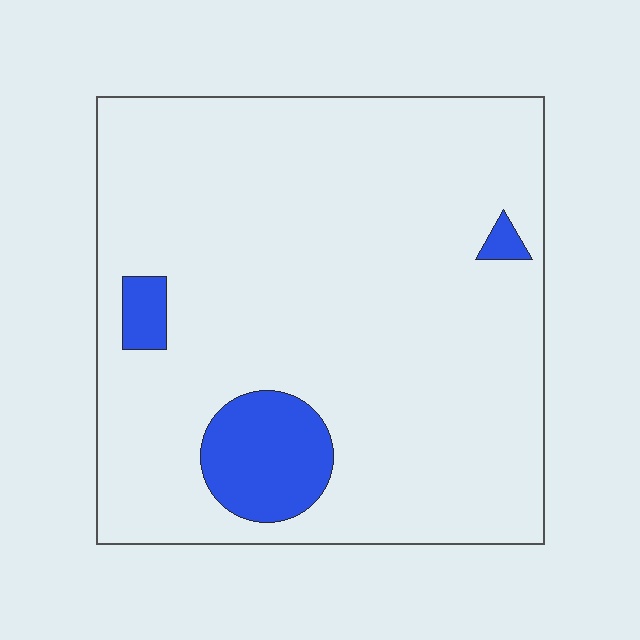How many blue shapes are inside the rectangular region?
3.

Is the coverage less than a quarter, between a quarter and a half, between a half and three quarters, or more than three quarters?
Less than a quarter.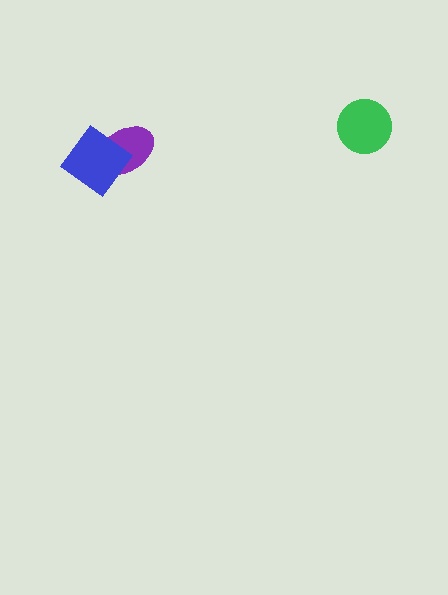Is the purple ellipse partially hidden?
Yes, it is partially covered by another shape.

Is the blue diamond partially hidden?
No, no other shape covers it.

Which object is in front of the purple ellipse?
The blue diamond is in front of the purple ellipse.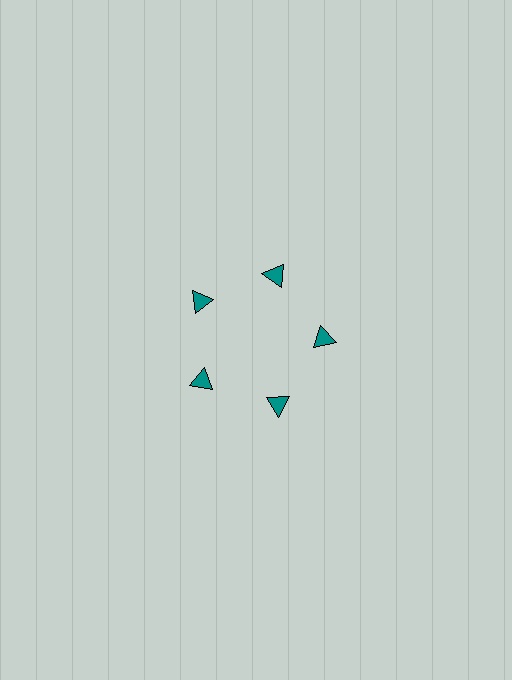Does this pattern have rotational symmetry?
Yes, this pattern has 5-fold rotational symmetry. It looks the same after rotating 72 degrees around the center.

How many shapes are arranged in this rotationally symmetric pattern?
There are 5 shapes, arranged in 5 groups of 1.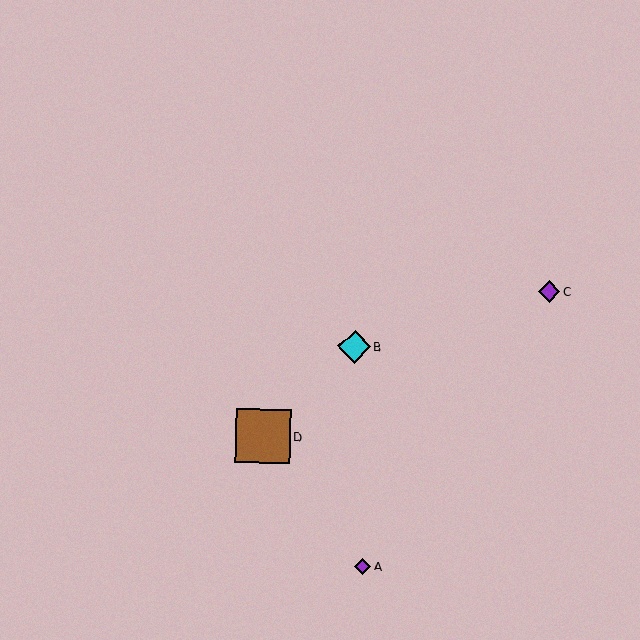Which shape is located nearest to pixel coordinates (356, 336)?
The cyan diamond (labeled B) at (355, 347) is nearest to that location.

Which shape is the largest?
The brown square (labeled D) is the largest.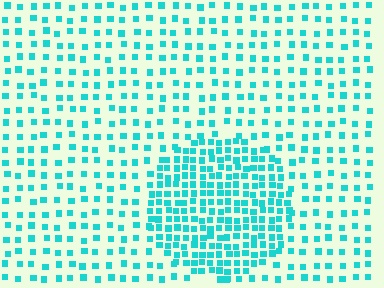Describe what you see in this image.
The image contains small cyan elements arranged at two different densities. A circle-shaped region is visible where the elements are more densely packed than the surrounding area.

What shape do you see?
I see a circle.